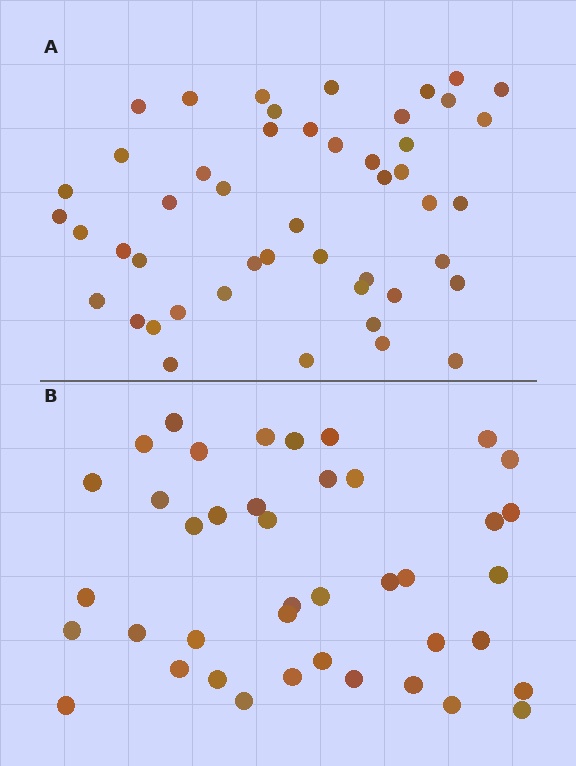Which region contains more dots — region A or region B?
Region A (the top region) has more dots.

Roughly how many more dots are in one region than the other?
Region A has roughly 8 or so more dots than region B.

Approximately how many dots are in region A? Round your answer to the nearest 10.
About 50 dots. (The exact count is 48, which rounds to 50.)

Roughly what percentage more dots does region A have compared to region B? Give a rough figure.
About 15% more.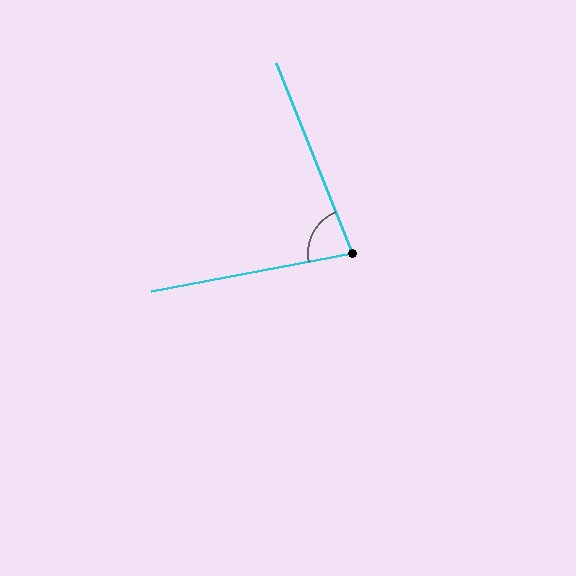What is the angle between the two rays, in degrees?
Approximately 79 degrees.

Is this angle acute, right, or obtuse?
It is acute.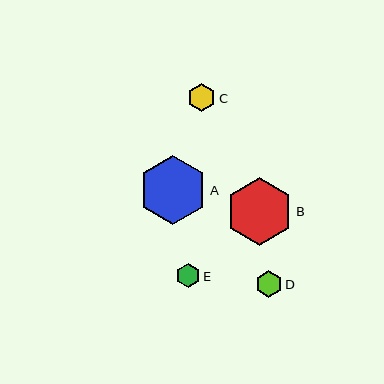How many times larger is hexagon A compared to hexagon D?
Hexagon A is approximately 2.6 times the size of hexagon D.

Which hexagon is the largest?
Hexagon A is the largest with a size of approximately 68 pixels.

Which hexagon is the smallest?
Hexagon E is the smallest with a size of approximately 24 pixels.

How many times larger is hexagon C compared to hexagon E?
Hexagon C is approximately 1.2 times the size of hexagon E.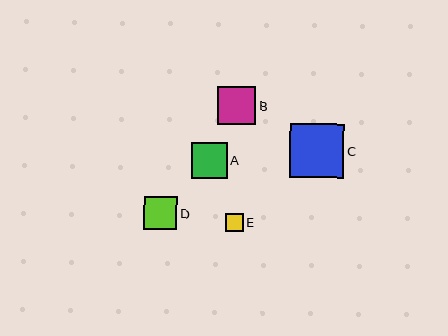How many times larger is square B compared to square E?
Square B is approximately 2.1 times the size of square E.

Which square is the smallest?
Square E is the smallest with a size of approximately 18 pixels.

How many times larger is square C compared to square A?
Square C is approximately 1.5 times the size of square A.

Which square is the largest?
Square C is the largest with a size of approximately 55 pixels.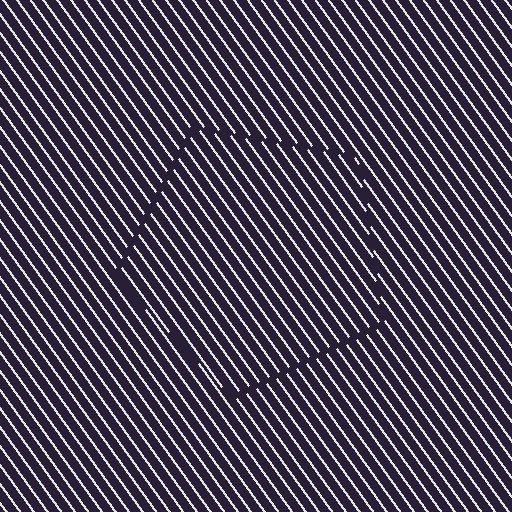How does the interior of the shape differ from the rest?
The interior of the shape contains the same grating, shifted by half a period — the contour is defined by the phase discontinuity where line-ends from the inner and outer gratings abut.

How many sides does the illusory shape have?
5 sides — the line-ends trace a pentagon.